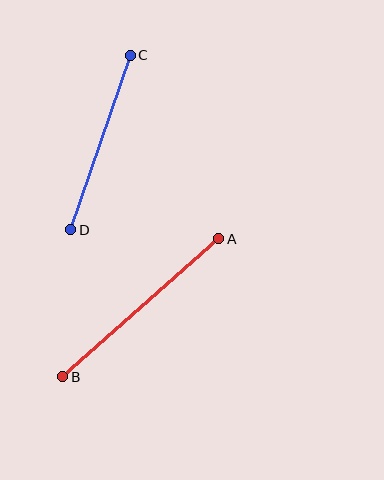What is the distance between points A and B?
The distance is approximately 208 pixels.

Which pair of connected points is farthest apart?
Points A and B are farthest apart.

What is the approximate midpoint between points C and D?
The midpoint is at approximately (100, 142) pixels.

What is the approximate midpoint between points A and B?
The midpoint is at approximately (141, 308) pixels.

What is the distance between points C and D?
The distance is approximately 184 pixels.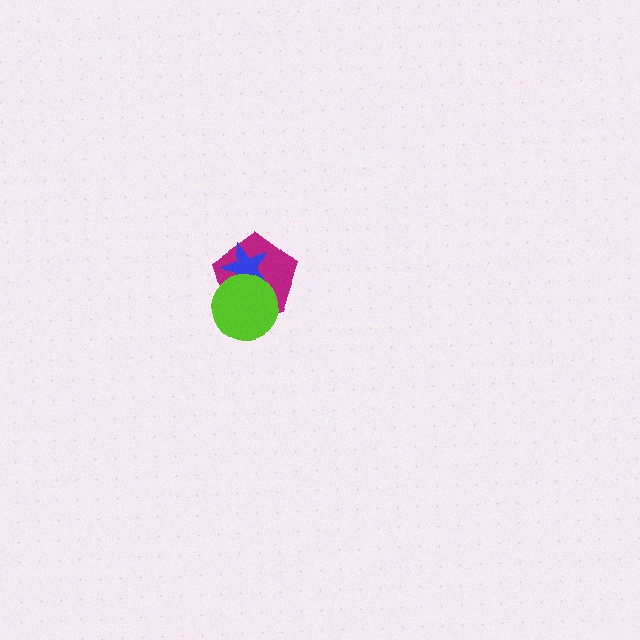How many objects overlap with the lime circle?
2 objects overlap with the lime circle.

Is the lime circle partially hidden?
No, no other shape covers it.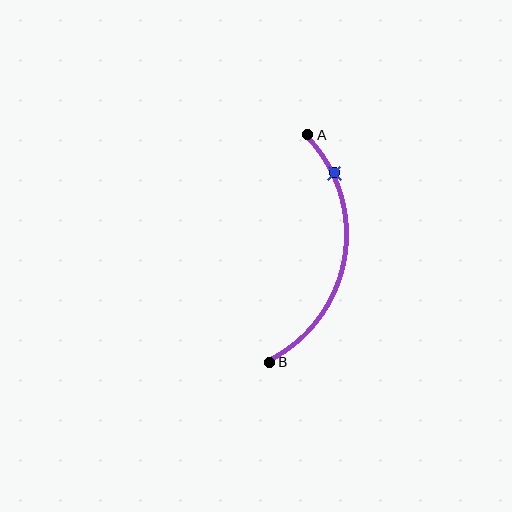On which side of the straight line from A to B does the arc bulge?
The arc bulges to the right of the straight line connecting A and B.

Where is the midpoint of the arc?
The arc midpoint is the point on the curve farthest from the straight line joining A and B. It sits to the right of that line.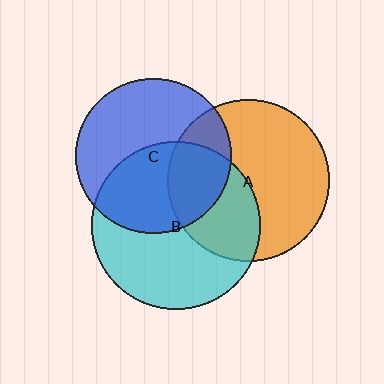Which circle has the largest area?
Circle B (cyan).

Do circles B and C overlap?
Yes.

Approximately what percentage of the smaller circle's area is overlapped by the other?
Approximately 50%.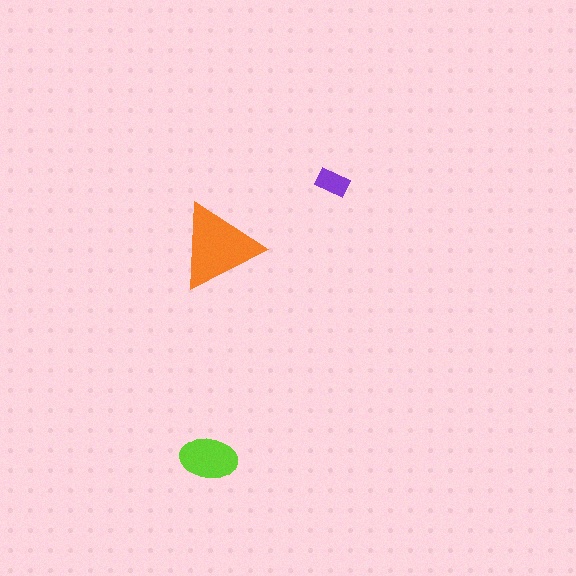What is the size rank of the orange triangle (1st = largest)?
1st.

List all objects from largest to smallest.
The orange triangle, the lime ellipse, the purple rectangle.